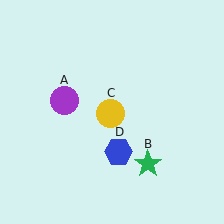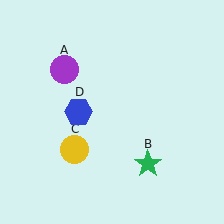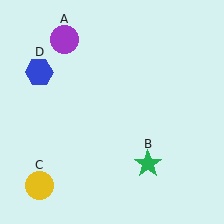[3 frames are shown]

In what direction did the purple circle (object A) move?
The purple circle (object A) moved up.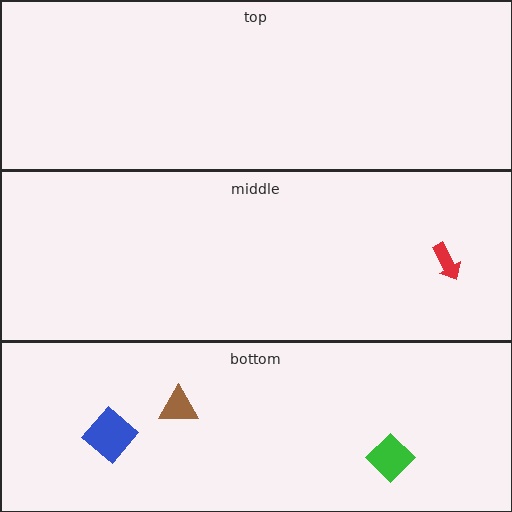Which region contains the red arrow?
The middle region.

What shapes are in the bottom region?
The brown triangle, the green diamond, the blue diamond.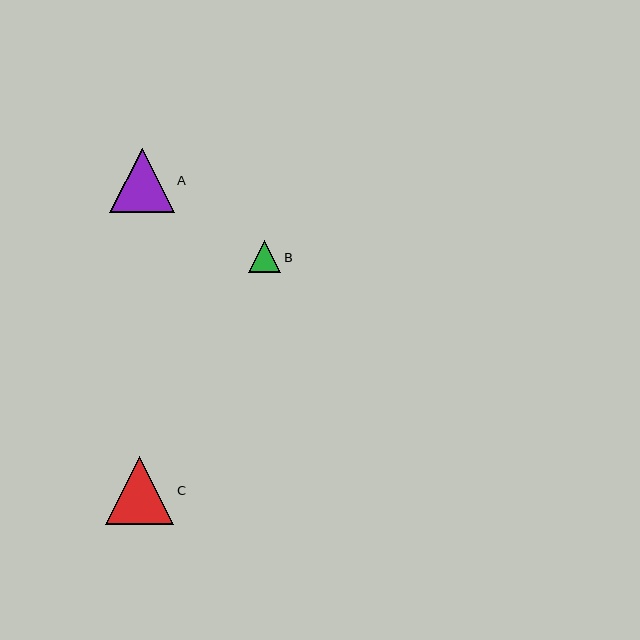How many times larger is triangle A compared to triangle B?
Triangle A is approximately 2.0 times the size of triangle B.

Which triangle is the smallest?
Triangle B is the smallest with a size of approximately 32 pixels.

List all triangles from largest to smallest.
From largest to smallest: C, A, B.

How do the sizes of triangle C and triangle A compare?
Triangle C and triangle A are approximately the same size.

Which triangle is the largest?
Triangle C is the largest with a size of approximately 68 pixels.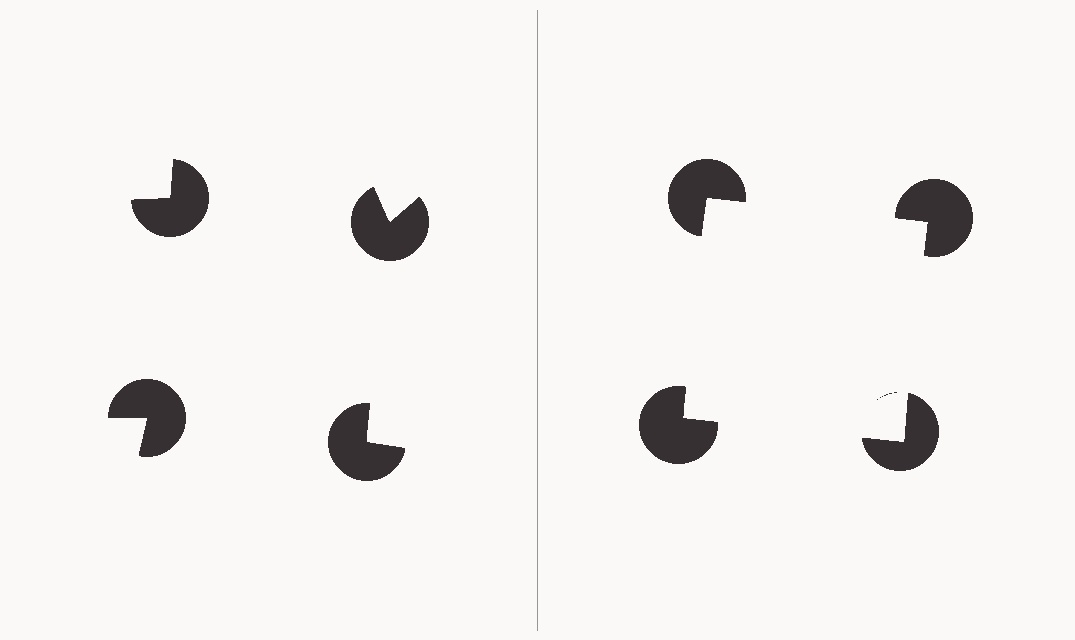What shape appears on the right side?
An illusory square.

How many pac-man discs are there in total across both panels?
8 — 4 on each side.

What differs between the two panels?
The pac-man discs are positioned identically on both sides; only the wedge orientations differ. On the right they align to a square; on the left they are misaligned.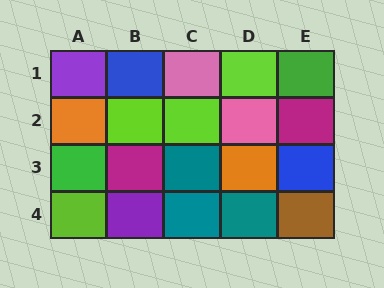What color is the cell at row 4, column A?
Lime.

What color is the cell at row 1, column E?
Green.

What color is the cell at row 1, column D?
Lime.